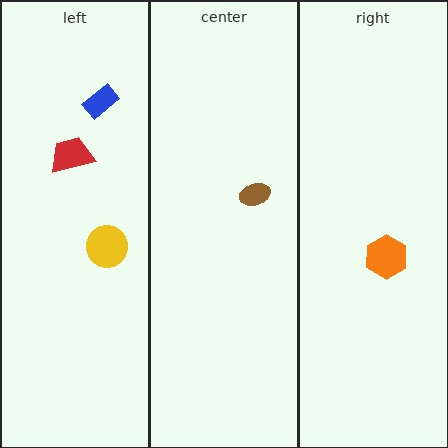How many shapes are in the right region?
1.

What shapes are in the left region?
The blue rectangle, the red trapezoid, the yellow circle.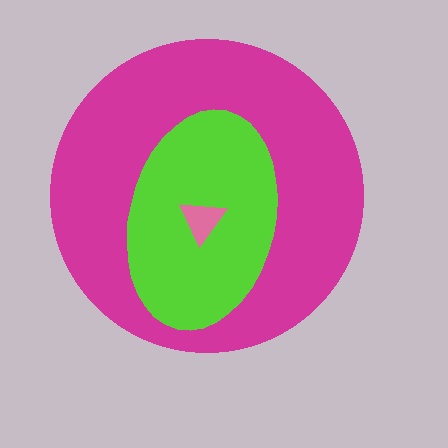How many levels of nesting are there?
3.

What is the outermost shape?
The magenta circle.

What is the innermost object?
The pink triangle.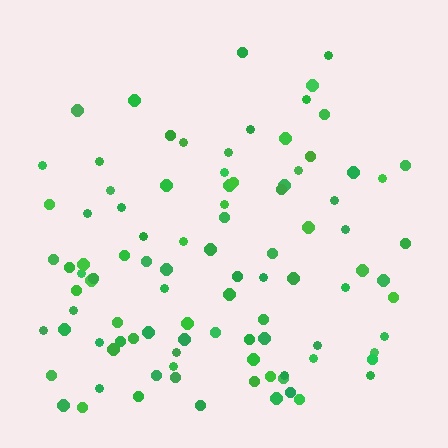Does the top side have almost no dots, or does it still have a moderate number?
Still a moderate number, just noticeably fewer than the bottom.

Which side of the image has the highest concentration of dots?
The bottom.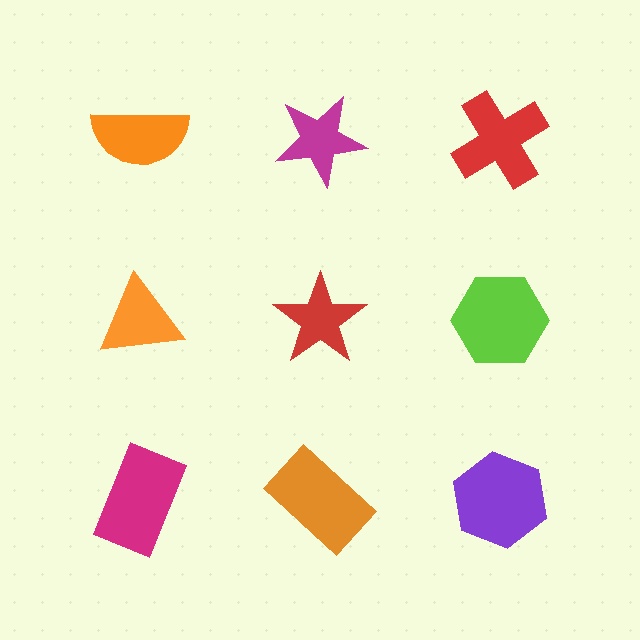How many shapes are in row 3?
3 shapes.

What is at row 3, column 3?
A purple hexagon.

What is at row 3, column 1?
A magenta rectangle.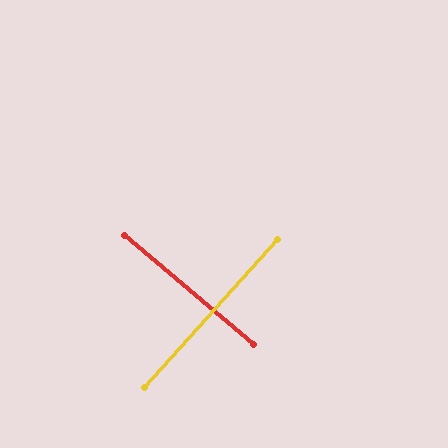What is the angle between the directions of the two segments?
Approximately 88 degrees.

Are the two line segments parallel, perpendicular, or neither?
Perpendicular — they meet at approximately 88°.